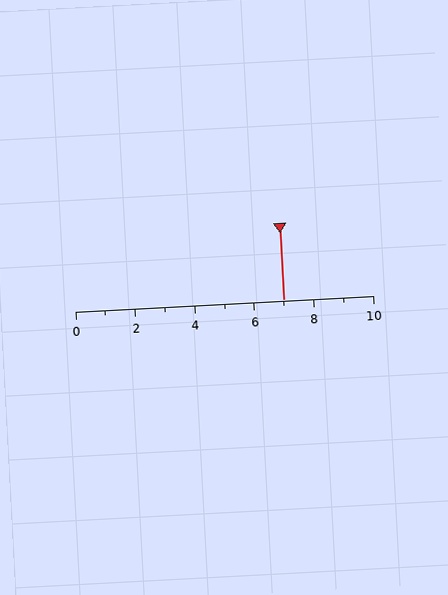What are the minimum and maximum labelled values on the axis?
The axis runs from 0 to 10.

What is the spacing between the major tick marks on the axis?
The major ticks are spaced 2 apart.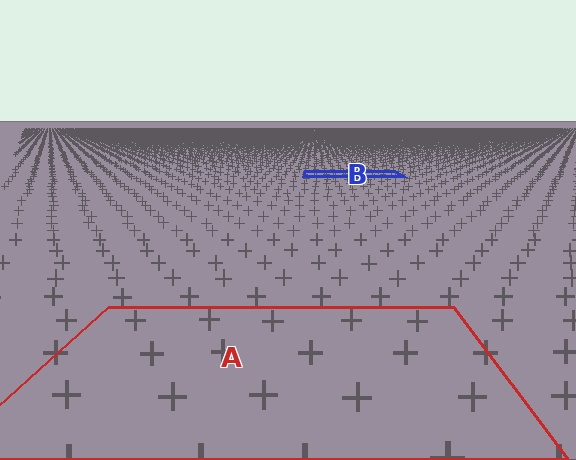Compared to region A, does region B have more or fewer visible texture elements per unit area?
Region B has more texture elements per unit area — they are packed more densely because it is farther away.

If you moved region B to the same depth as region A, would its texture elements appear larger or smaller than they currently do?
They would appear larger. At a closer depth, the same texture elements are projected at a bigger on-screen size.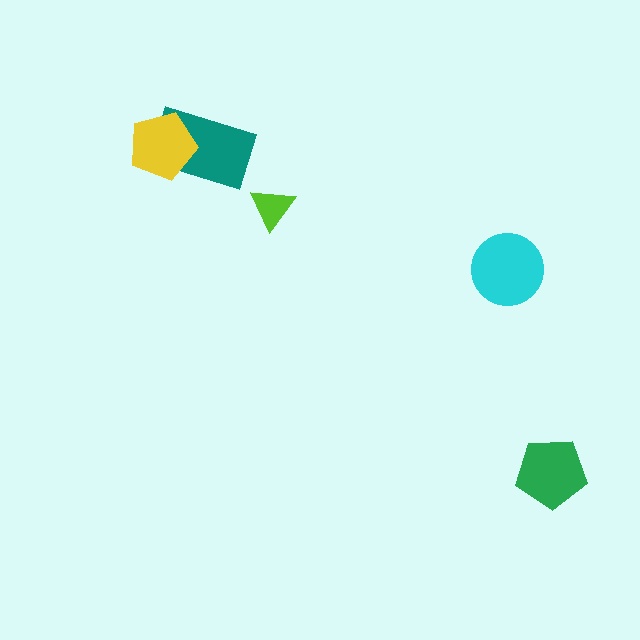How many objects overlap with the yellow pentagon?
1 object overlaps with the yellow pentagon.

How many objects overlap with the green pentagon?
0 objects overlap with the green pentagon.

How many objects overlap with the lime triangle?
0 objects overlap with the lime triangle.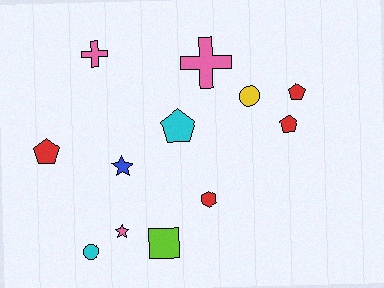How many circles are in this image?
There are 2 circles.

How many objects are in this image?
There are 12 objects.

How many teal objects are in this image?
There are no teal objects.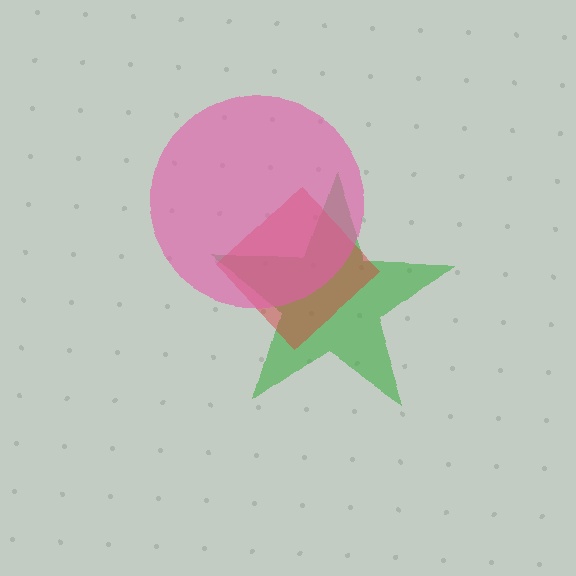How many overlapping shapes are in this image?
There are 3 overlapping shapes in the image.